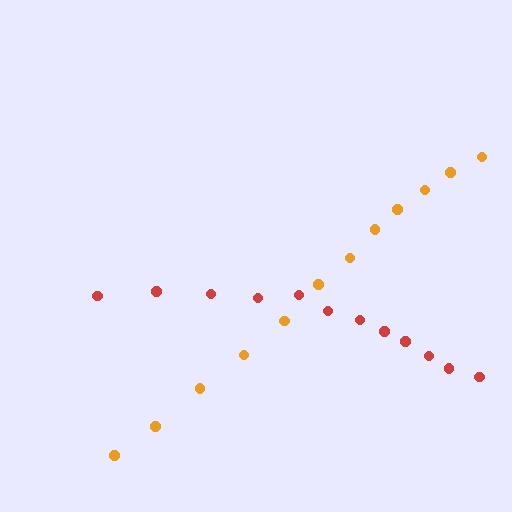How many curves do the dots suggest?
There are 2 distinct paths.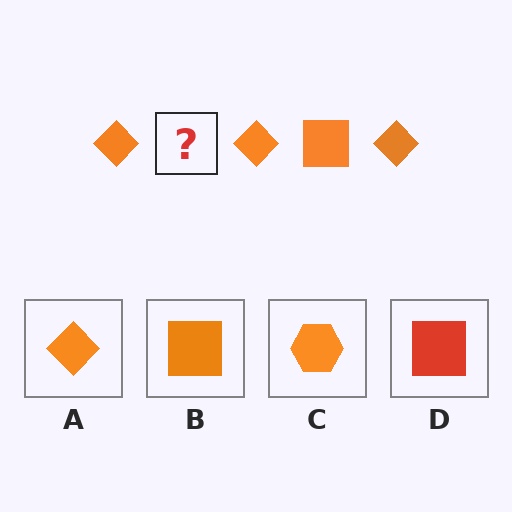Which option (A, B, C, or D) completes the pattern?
B.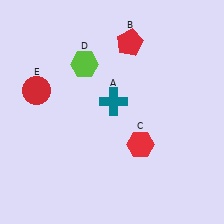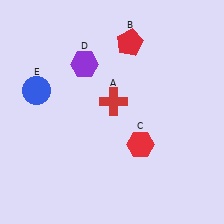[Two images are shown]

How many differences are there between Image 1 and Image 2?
There are 3 differences between the two images.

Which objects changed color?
A changed from teal to red. D changed from lime to purple. E changed from red to blue.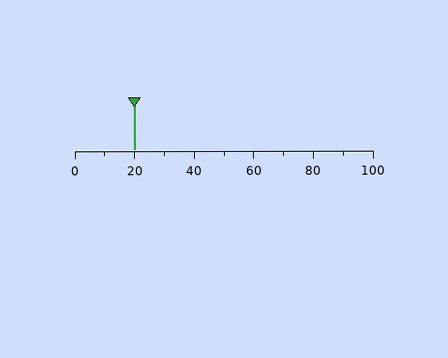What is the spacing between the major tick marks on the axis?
The major ticks are spaced 20 apart.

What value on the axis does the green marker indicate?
The marker indicates approximately 20.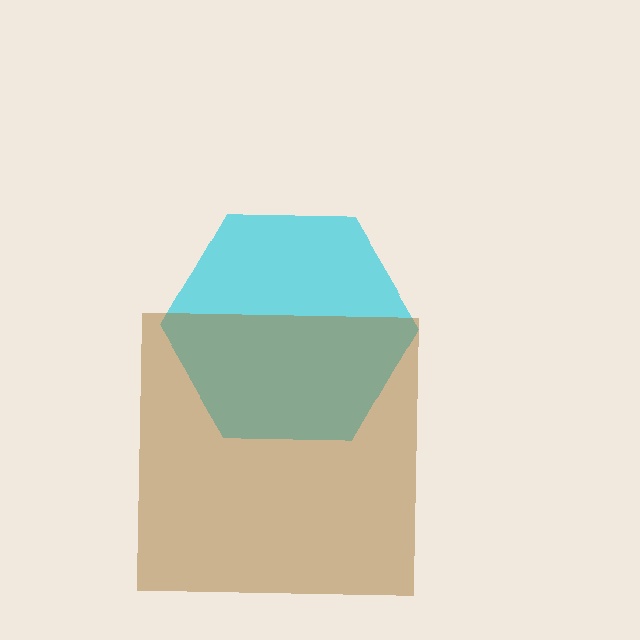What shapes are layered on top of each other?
The layered shapes are: a cyan hexagon, a brown square.